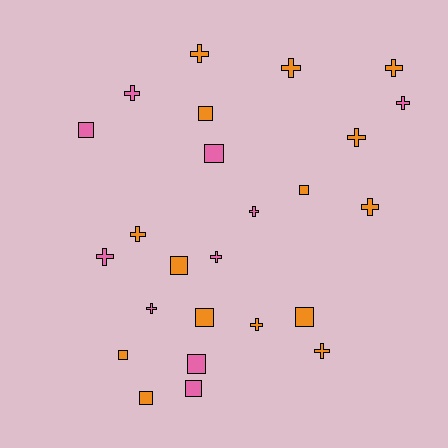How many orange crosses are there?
There are 8 orange crosses.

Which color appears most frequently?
Orange, with 15 objects.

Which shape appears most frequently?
Cross, with 14 objects.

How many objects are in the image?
There are 25 objects.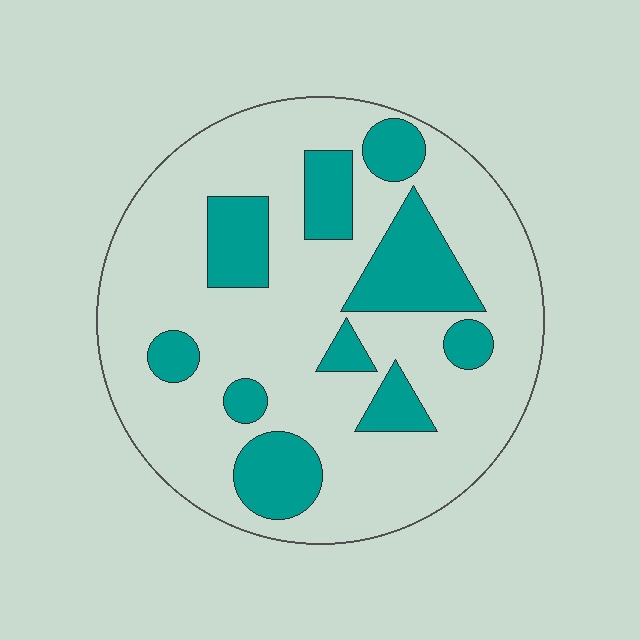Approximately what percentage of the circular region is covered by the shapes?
Approximately 25%.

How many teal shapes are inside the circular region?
10.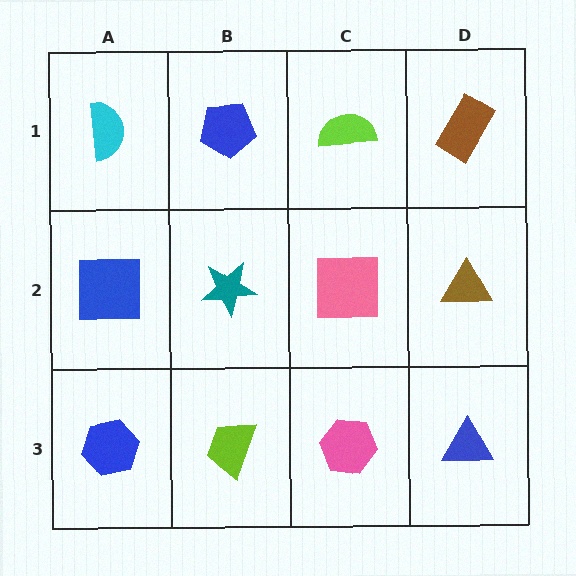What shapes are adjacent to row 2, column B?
A blue pentagon (row 1, column B), a lime trapezoid (row 3, column B), a blue square (row 2, column A), a pink square (row 2, column C).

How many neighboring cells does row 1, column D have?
2.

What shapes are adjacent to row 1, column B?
A teal star (row 2, column B), a cyan semicircle (row 1, column A), a lime semicircle (row 1, column C).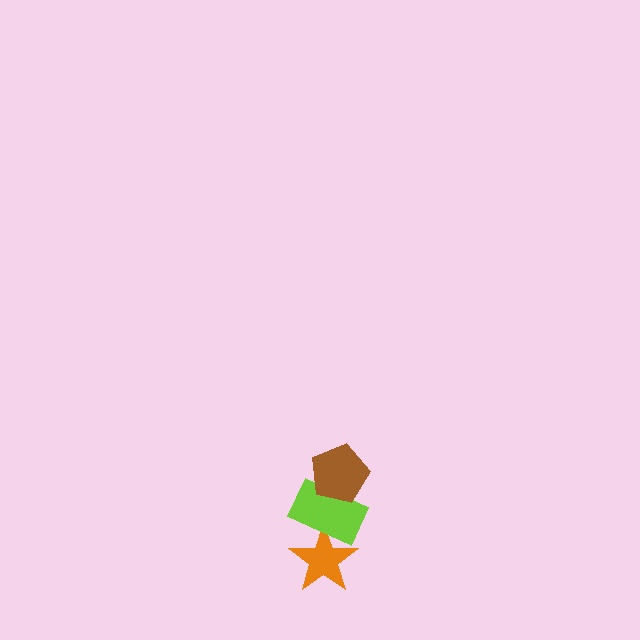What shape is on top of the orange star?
The lime rectangle is on top of the orange star.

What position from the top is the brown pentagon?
The brown pentagon is 1st from the top.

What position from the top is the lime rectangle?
The lime rectangle is 2nd from the top.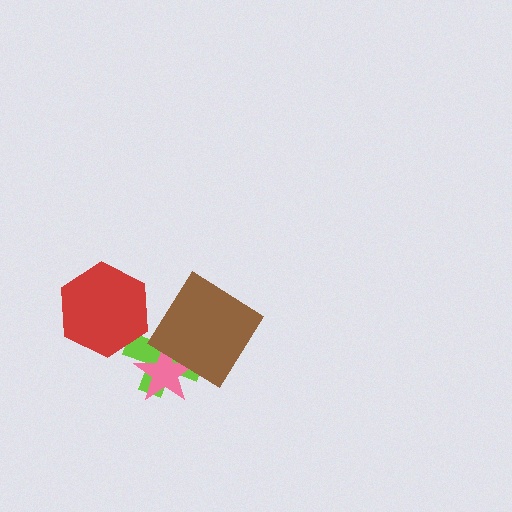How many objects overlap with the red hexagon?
1 object overlaps with the red hexagon.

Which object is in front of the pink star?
The brown diamond is in front of the pink star.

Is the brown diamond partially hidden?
No, no other shape covers it.